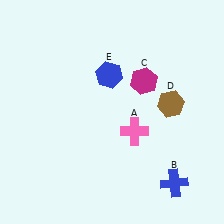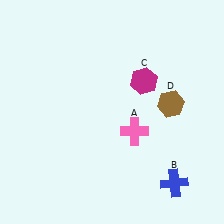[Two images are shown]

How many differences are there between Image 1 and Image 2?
There is 1 difference between the two images.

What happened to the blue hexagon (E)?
The blue hexagon (E) was removed in Image 2. It was in the top-left area of Image 1.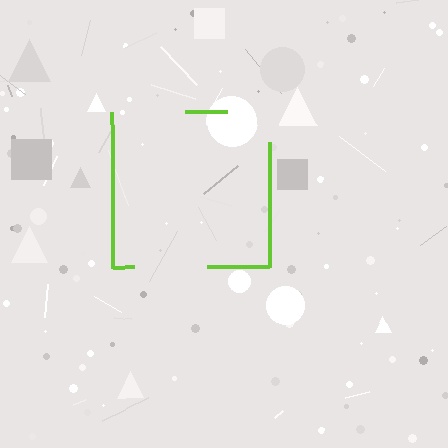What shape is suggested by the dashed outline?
The dashed outline suggests a square.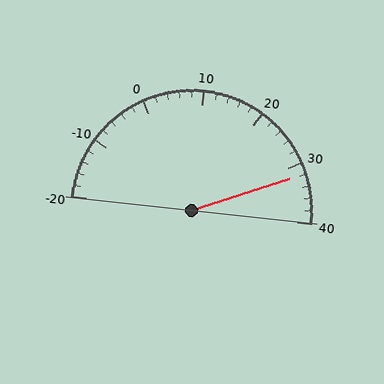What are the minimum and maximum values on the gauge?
The gauge ranges from -20 to 40.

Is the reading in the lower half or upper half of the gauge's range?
The reading is in the upper half of the range (-20 to 40).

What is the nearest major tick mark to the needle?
The nearest major tick mark is 30.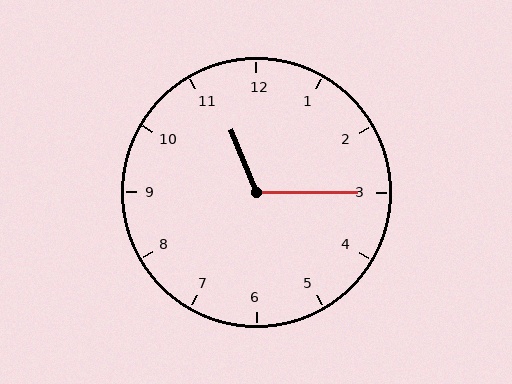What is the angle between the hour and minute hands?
Approximately 112 degrees.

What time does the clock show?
11:15.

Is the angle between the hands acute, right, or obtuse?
It is obtuse.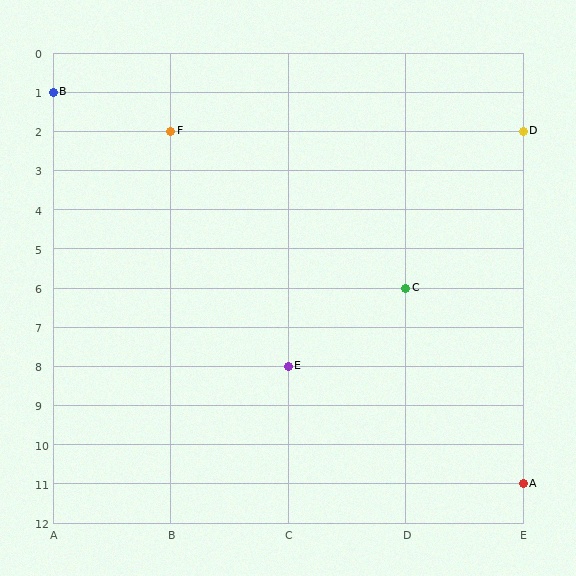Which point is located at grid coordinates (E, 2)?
Point D is at (E, 2).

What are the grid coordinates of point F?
Point F is at grid coordinates (B, 2).